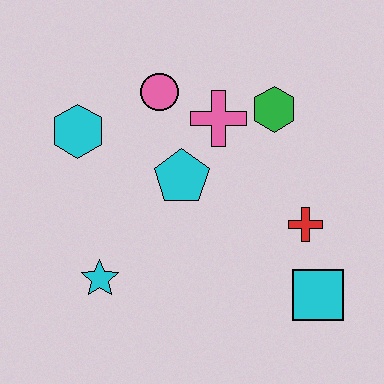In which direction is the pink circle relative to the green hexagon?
The pink circle is to the left of the green hexagon.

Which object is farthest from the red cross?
The cyan hexagon is farthest from the red cross.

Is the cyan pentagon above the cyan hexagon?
No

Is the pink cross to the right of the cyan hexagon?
Yes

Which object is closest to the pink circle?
The pink cross is closest to the pink circle.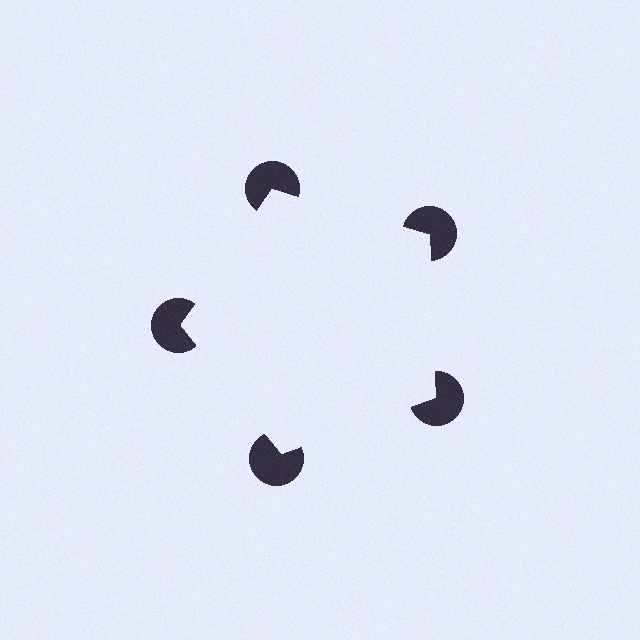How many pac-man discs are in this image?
There are 5 — one at each vertex of the illusory pentagon.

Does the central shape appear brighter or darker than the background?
It typically appears slightly brighter than the background, even though no actual brightness change is drawn.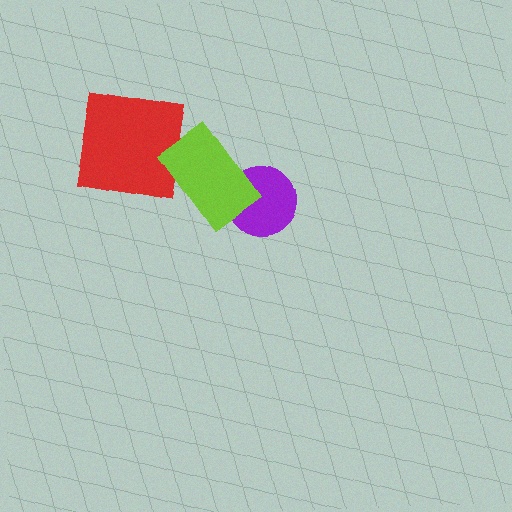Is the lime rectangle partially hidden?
No, no other shape covers it.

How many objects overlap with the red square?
1 object overlaps with the red square.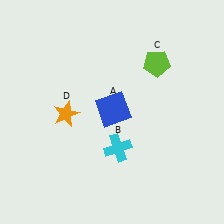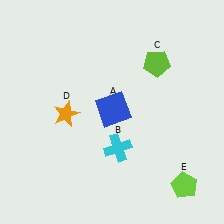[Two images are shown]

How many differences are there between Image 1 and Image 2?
There is 1 difference between the two images.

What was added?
A lime pentagon (E) was added in Image 2.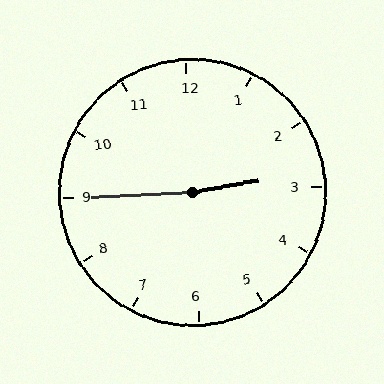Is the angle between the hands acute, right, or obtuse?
It is obtuse.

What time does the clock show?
2:45.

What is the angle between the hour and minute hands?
Approximately 172 degrees.